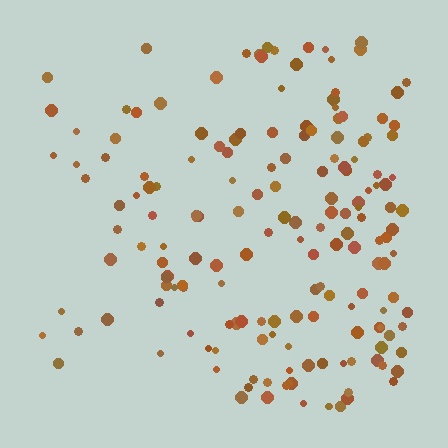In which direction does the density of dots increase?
From left to right, with the right side densest.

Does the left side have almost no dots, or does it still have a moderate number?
Still a moderate number, just noticeably fewer than the right.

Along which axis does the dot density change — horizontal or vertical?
Horizontal.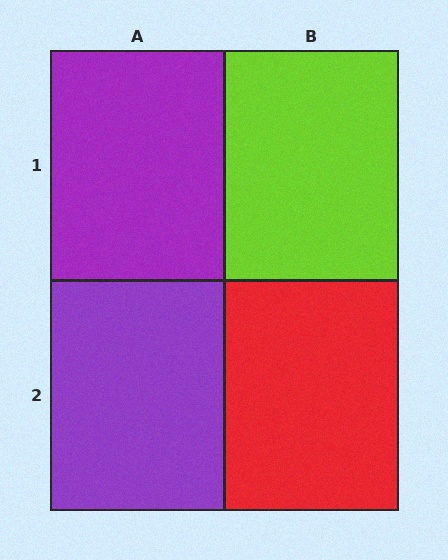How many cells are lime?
1 cell is lime.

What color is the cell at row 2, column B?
Red.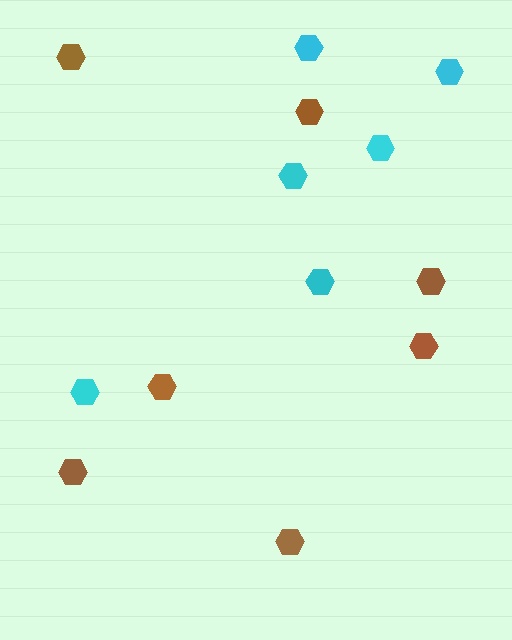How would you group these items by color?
There are 2 groups: one group of brown hexagons (7) and one group of cyan hexagons (6).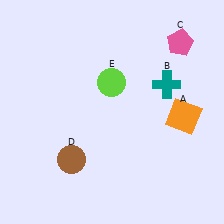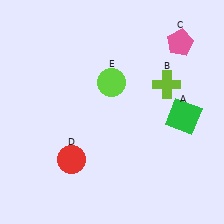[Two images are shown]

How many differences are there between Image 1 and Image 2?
There are 3 differences between the two images.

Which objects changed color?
A changed from orange to green. B changed from teal to lime. D changed from brown to red.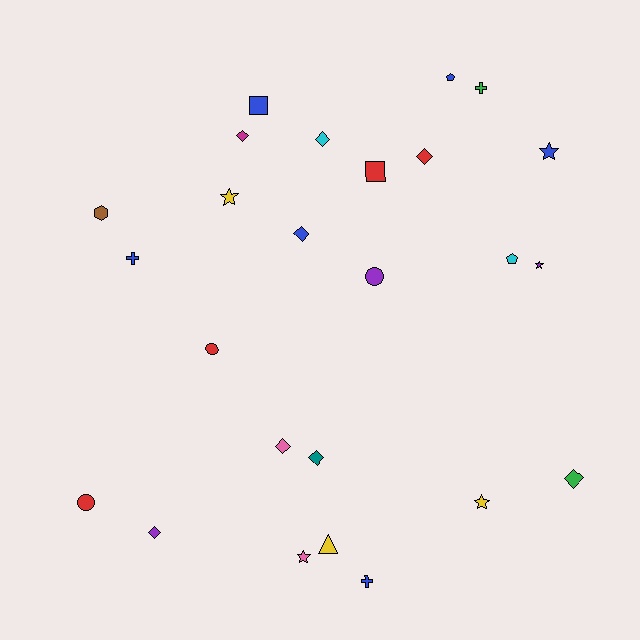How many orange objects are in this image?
There are no orange objects.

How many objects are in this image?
There are 25 objects.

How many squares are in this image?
There are 2 squares.